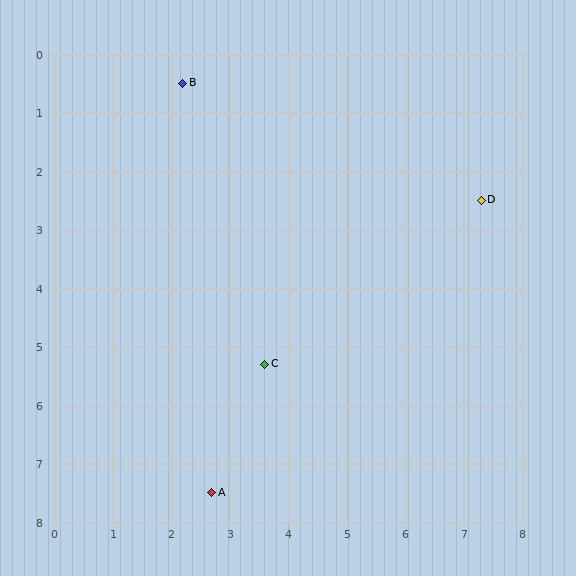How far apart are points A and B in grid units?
Points A and B are about 7.0 grid units apart.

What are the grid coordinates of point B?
Point B is at approximately (2.2, 0.5).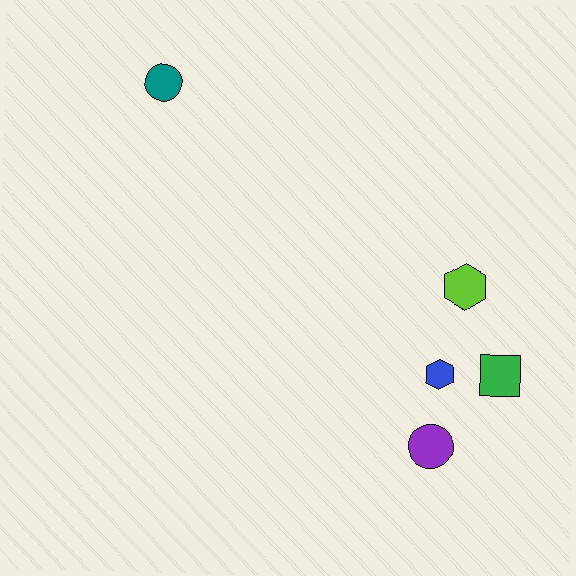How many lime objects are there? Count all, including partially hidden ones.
There is 1 lime object.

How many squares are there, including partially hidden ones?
There is 1 square.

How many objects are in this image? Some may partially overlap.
There are 5 objects.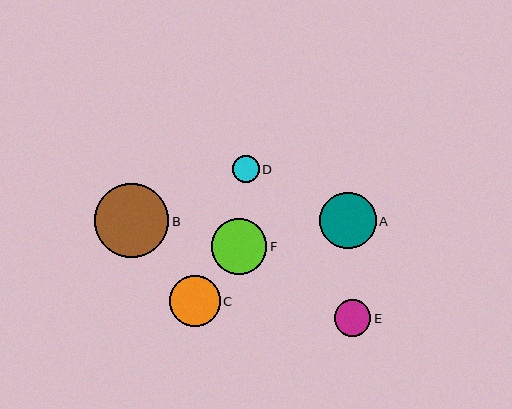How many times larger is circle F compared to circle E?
Circle F is approximately 1.5 times the size of circle E.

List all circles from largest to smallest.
From largest to smallest: B, A, F, C, E, D.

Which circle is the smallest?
Circle D is the smallest with a size of approximately 27 pixels.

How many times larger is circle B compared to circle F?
Circle B is approximately 1.3 times the size of circle F.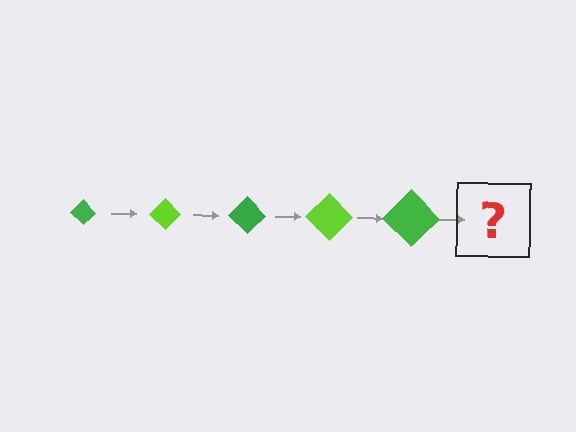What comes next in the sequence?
The next element should be a lime diamond, larger than the previous one.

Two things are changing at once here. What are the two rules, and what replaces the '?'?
The two rules are that the diamond grows larger each step and the color cycles through green and lime. The '?' should be a lime diamond, larger than the previous one.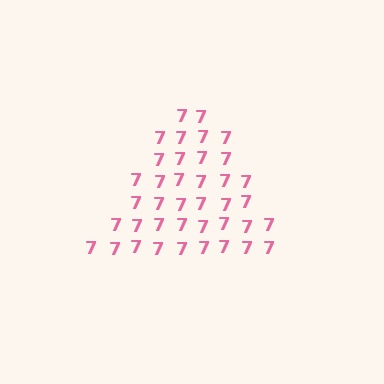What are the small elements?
The small elements are digit 7's.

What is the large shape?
The large shape is a triangle.